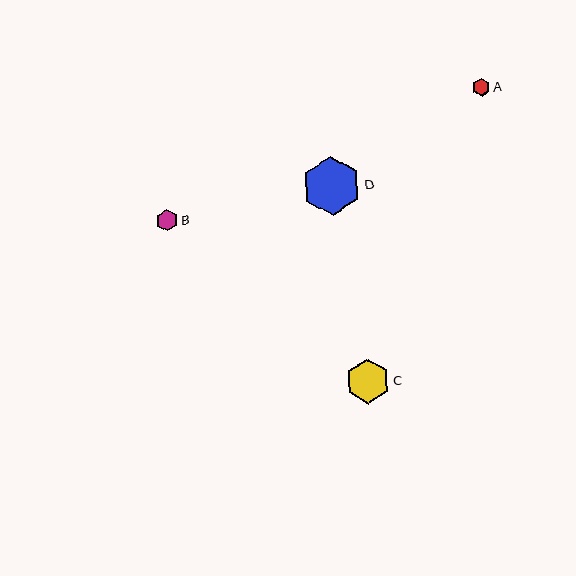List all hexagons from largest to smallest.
From largest to smallest: D, C, B, A.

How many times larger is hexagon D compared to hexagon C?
Hexagon D is approximately 1.3 times the size of hexagon C.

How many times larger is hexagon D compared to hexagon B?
Hexagon D is approximately 2.7 times the size of hexagon B.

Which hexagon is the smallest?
Hexagon A is the smallest with a size of approximately 18 pixels.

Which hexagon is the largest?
Hexagon D is the largest with a size of approximately 59 pixels.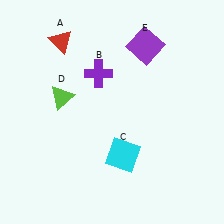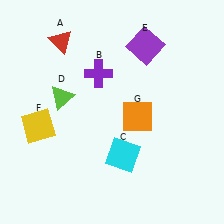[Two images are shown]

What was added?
A yellow square (F), an orange square (G) were added in Image 2.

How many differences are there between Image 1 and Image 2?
There are 2 differences between the two images.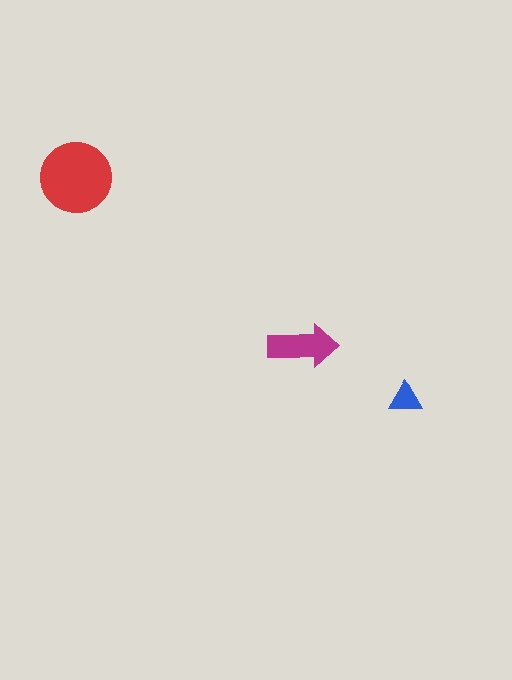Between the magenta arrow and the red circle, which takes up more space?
The red circle.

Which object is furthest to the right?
The blue triangle is rightmost.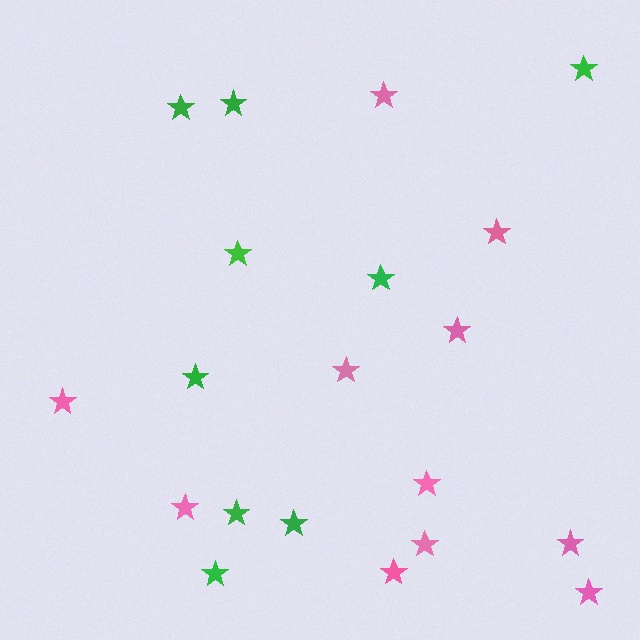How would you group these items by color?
There are 2 groups: one group of green stars (9) and one group of pink stars (11).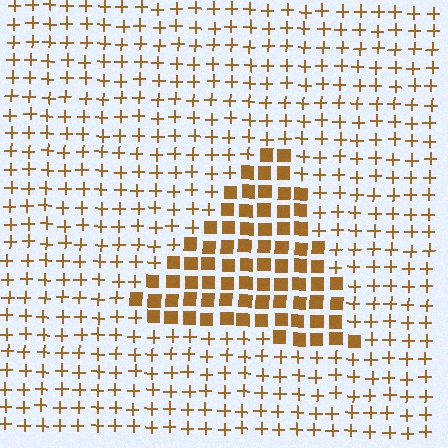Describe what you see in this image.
The image is filled with small brown elements arranged in a uniform grid. A triangle-shaped region contains squares, while the surrounding area contains plus signs. The boundary is defined purely by the change in element shape.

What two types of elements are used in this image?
The image uses squares inside the triangle region and plus signs outside it.